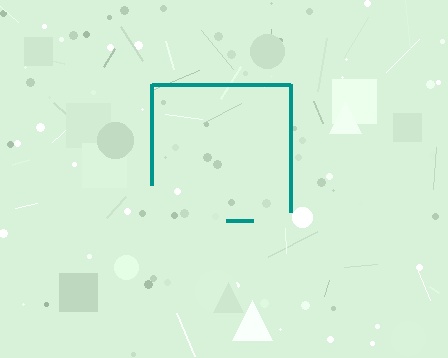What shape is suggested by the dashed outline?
The dashed outline suggests a square.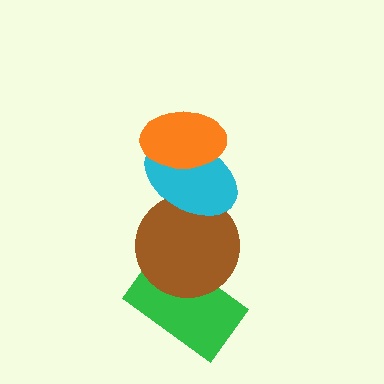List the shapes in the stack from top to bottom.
From top to bottom: the orange ellipse, the cyan ellipse, the brown circle, the green rectangle.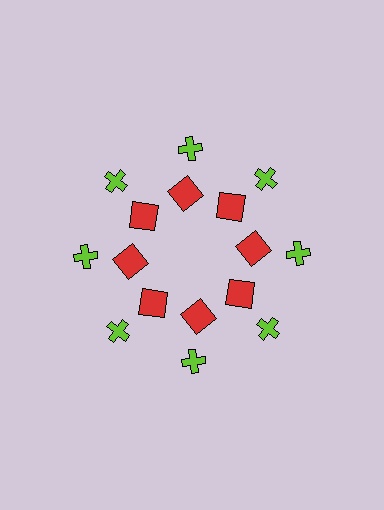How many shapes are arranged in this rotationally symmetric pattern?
There are 16 shapes, arranged in 8 groups of 2.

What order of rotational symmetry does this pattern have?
This pattern has 8-fold rotational symmetry.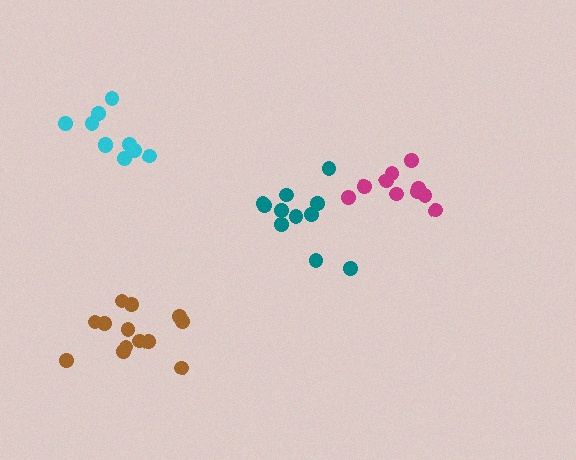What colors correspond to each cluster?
The clusters are colored: cyan, teal, magenta, brown.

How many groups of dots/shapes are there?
There are 4 groups.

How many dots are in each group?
Group 1: 10 dots, Group 2: 11 dots, Group 3: 10 dots, Group 4: 13 dots (44 total).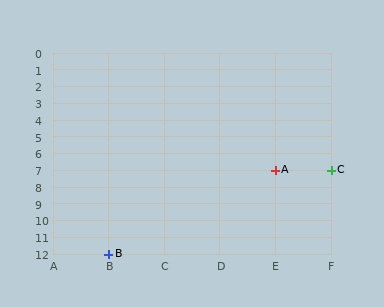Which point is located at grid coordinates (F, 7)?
Point C is at (F, 7).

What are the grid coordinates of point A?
Point A is at grid coordinates (E, 7).